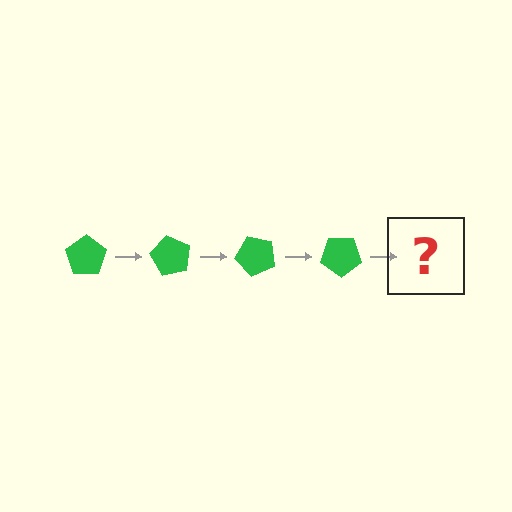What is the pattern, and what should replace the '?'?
The pattern is that the pentagon rotates 60 degrees each step. The '?' should be a green pentagon rotated 240 degrees.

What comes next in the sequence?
The next element should be a green pentagon rotated 240 degrees.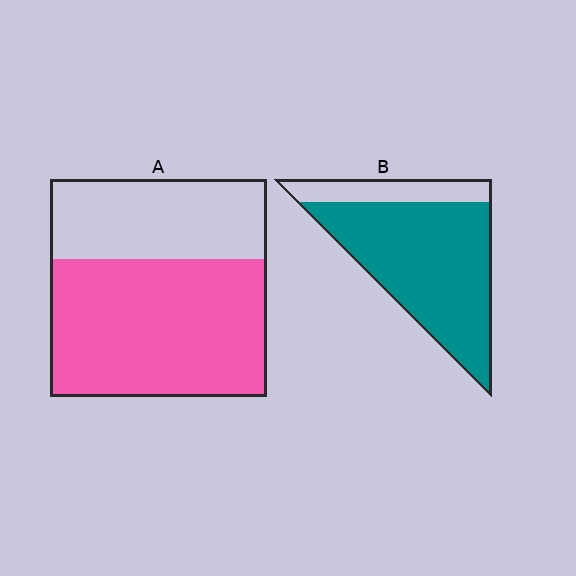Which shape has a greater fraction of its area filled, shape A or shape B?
Shape B.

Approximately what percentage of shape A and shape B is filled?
A is approximately 65% and B is approximately 80%.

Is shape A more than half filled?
Yes.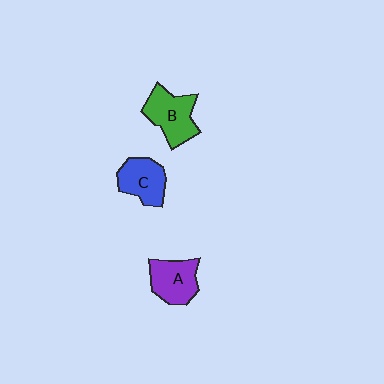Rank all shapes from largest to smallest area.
From largest to smallest: B (green), A (purple), C (blue).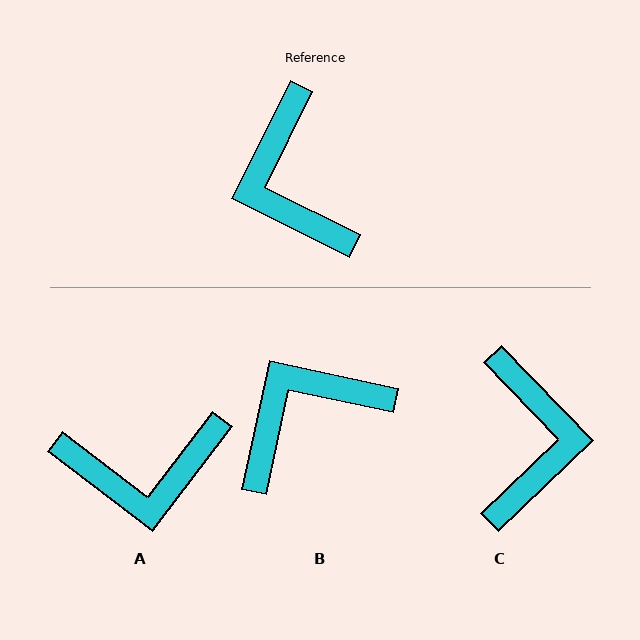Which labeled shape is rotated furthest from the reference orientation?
C, about 161 degrees away.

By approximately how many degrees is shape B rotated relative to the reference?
Approximately 76 degrees clockwise.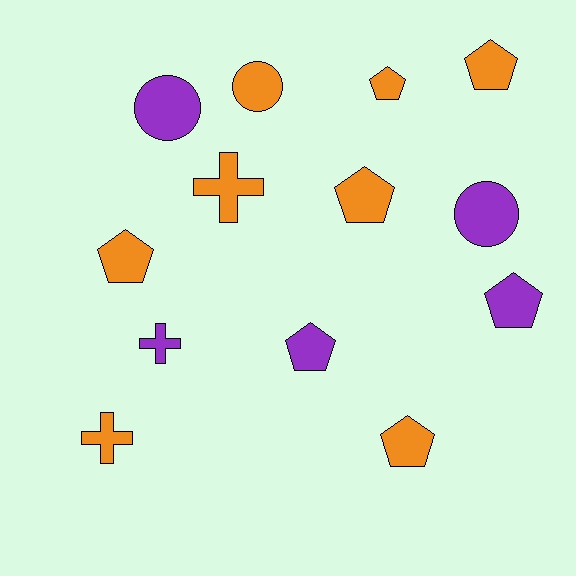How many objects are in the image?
There are 13 objects.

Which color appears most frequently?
Orange, with 8 objects.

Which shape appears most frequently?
Pentagon, with 7 objects.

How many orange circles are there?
There is 1 orange circle.